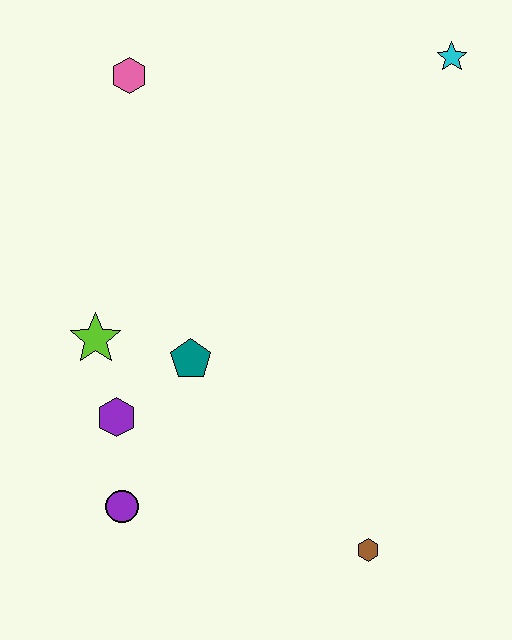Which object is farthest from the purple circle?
The cyan star is farthest from the purple circle.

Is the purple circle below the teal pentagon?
Yes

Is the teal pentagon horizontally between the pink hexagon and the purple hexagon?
No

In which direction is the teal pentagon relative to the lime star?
The teal pentagon is to the right of the lime star.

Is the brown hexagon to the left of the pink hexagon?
No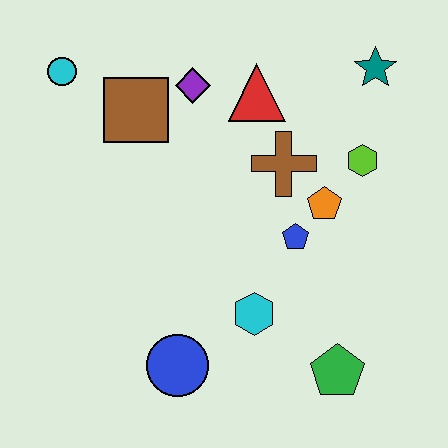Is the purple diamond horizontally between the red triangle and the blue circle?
Yes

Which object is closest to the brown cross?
The orange pentagon is closest to the brown cross.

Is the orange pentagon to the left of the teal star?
Yes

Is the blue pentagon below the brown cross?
Yes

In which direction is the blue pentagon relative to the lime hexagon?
The blue pentagon is below the lime hexagon.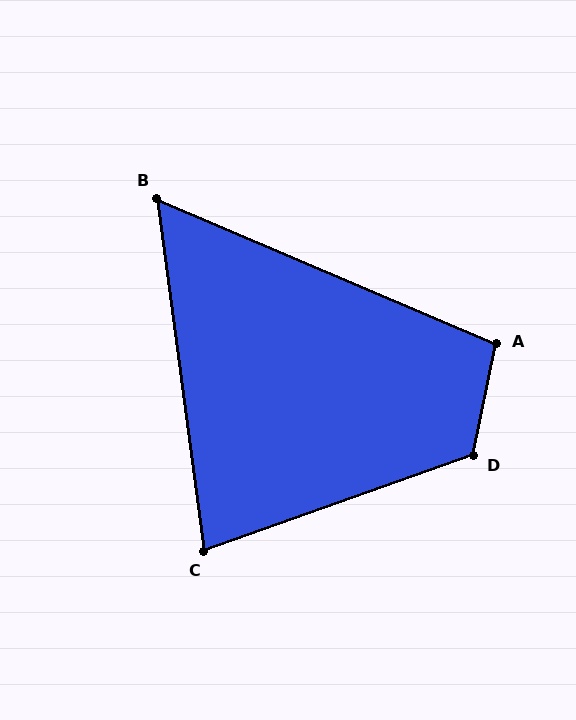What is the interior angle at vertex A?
Approximately 102 degrees (obtuse).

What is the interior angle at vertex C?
Approximately 78 degrees (acute).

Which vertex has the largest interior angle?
D, at approximately 121 degrees.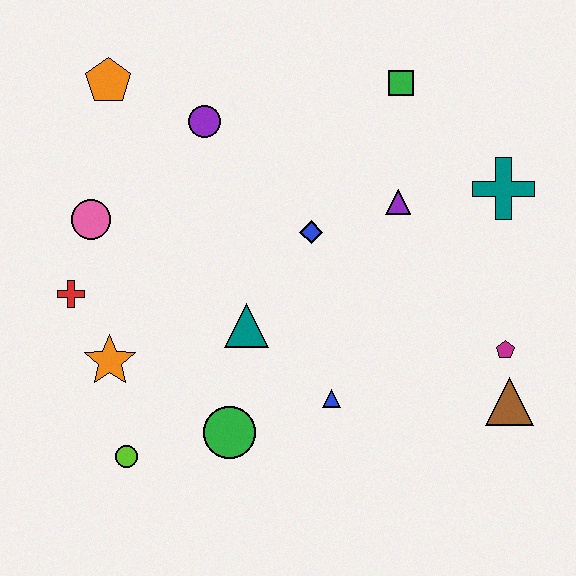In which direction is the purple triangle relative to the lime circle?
The purple triangle is to the right of the lime circle.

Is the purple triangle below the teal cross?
Yes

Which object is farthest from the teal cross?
The lime circle is farthest from the teal cross.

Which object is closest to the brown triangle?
The magenta pentagon is closest to the brown triangle.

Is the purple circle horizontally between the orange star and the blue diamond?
Yes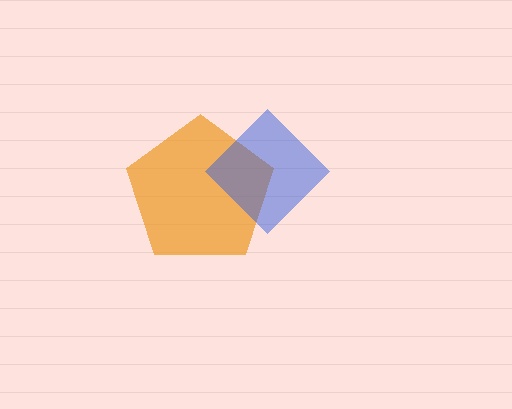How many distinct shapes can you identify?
There are 2 distinct shapes: an orange pentagon, a blue diamond.